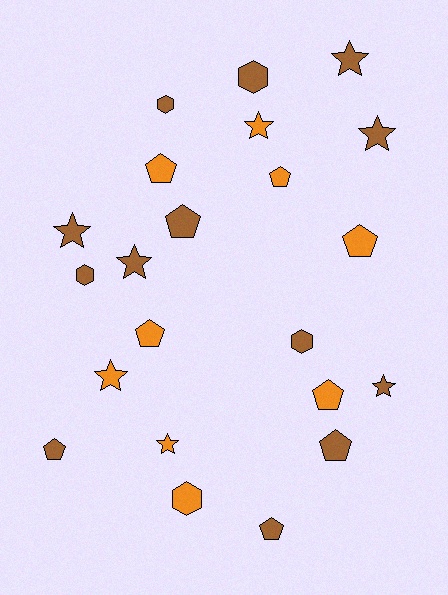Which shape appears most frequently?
Pentagon, with 9 objects.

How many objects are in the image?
There are 22 objects.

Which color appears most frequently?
Brown, with 13 objects.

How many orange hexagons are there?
There is 1 orange hexagon.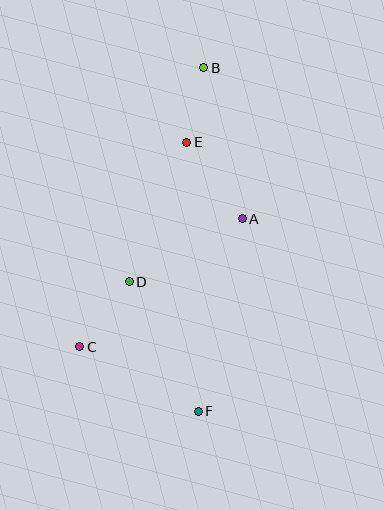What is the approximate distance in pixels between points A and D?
The distance between A and D is approximately 129 pixels.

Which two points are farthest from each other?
Points B and F are farthest from each other.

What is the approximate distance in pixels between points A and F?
The distance between A and F is approximately 198 pixels.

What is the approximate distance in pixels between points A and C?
The distance between A and C is approximately 207 pixels.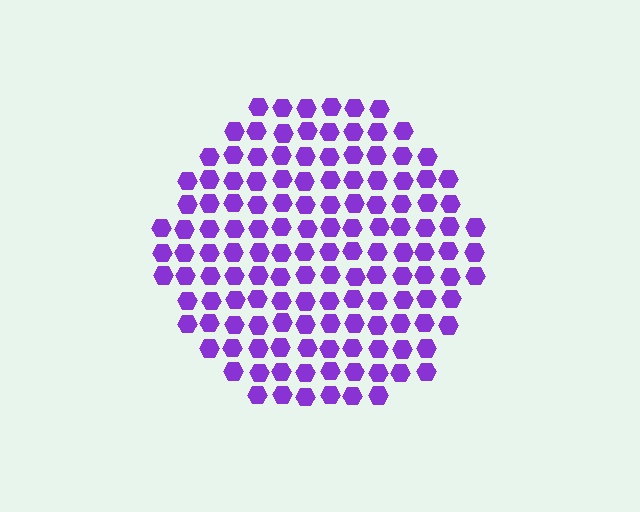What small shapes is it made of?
It is made of small hexagons.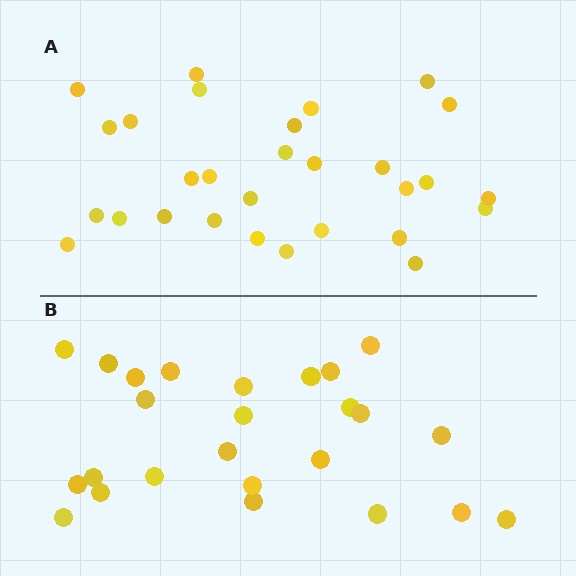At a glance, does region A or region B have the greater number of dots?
Region A (the top region) has more dots.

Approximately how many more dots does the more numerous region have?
Region A has about 4 more dots than region B.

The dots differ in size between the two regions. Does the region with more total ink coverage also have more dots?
No. Region B has more total ink coverage because its dots are larger, but region A actually contains more individual dots. Total area can be misleading — the number of items is what matters here.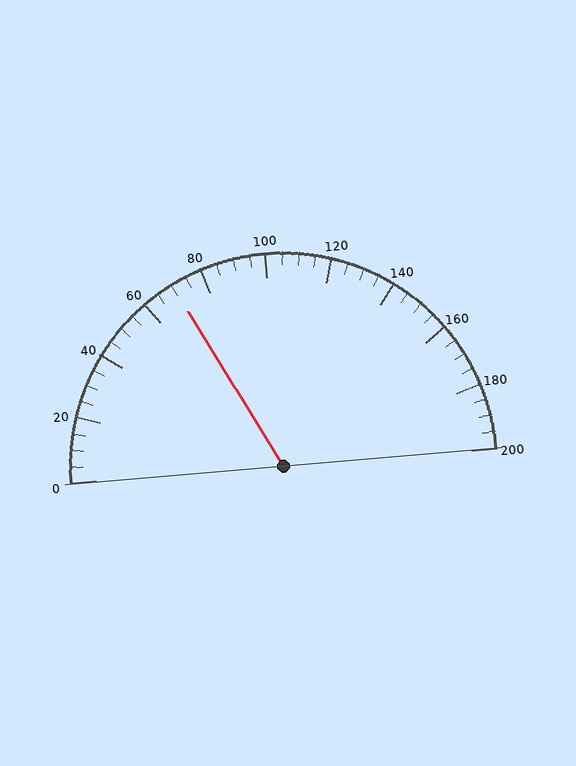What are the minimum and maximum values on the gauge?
The gauge ranges from 0 to 200.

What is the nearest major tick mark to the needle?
The nearest major tick mark is 80.